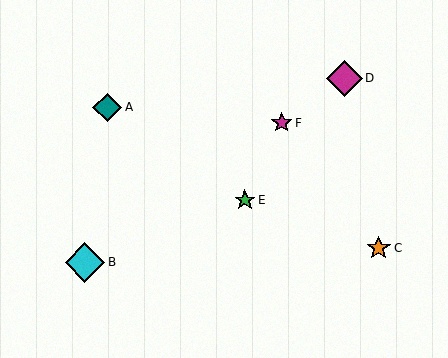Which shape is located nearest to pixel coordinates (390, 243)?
The orange star (labeled C) at (379, 248) is nearest to that location.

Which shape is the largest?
The cyan diamond (labeled B) is the largest.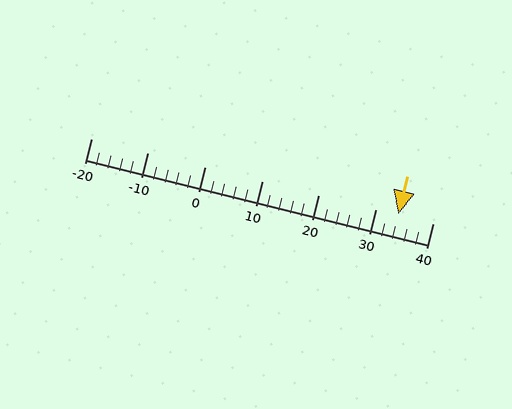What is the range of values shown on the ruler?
The ruler shows values from -20 to 40.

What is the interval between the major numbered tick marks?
The major tick marks are spaced 10 units apart.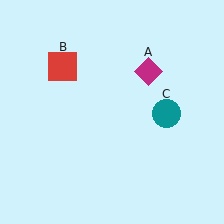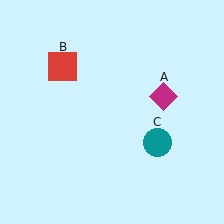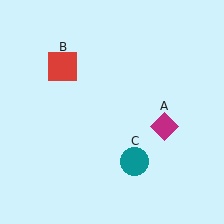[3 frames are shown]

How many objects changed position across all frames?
2 objects changed position: magenta diamond (object A), teal circle (object C).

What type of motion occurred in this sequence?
The magenta diamond (object A), teal circle (object C) rotated clockwise around the center of the scene.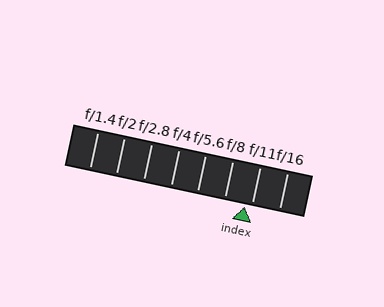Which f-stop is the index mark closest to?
The index mark is closest to f/11.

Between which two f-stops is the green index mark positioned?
The index mark is between f/8 and f/11.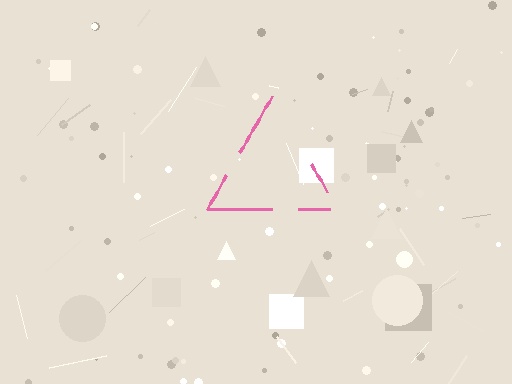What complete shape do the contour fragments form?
The contour fragments form a triangle.